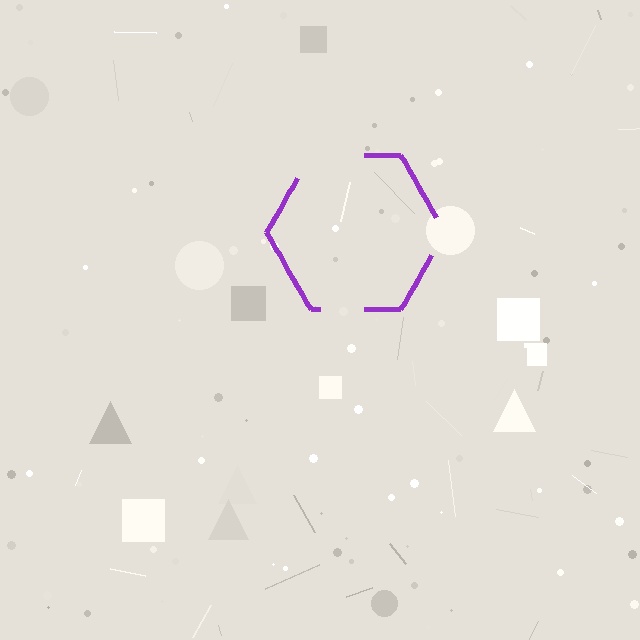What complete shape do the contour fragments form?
The contour fragments form a hexagon.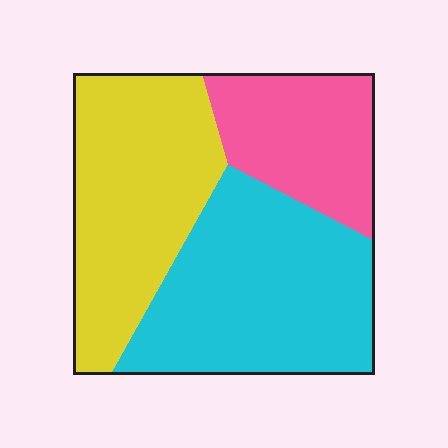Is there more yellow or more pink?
Yellow.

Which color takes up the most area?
Cyan, at roughly 40%.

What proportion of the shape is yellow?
Yellow covers roughly 35% of the shape.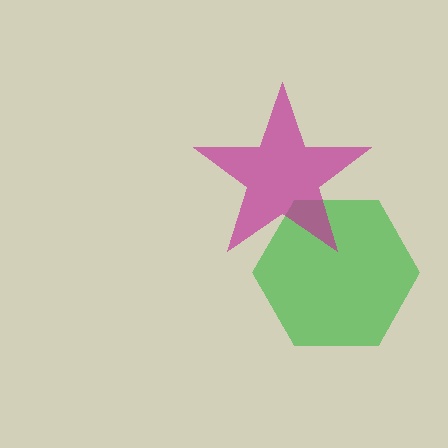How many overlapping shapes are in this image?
There are 2 overlapping shapes in the image.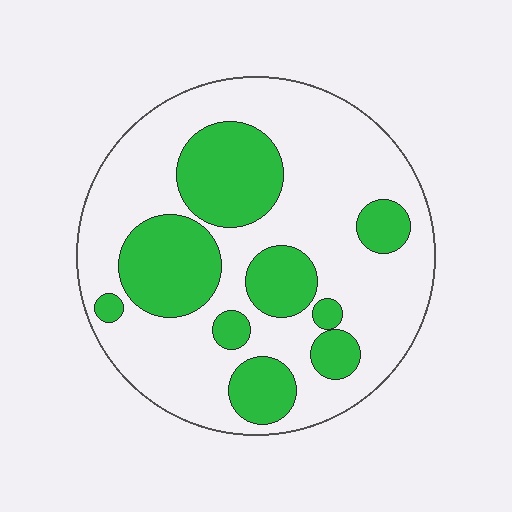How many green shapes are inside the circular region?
9.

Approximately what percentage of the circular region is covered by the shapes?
Approximately 30%.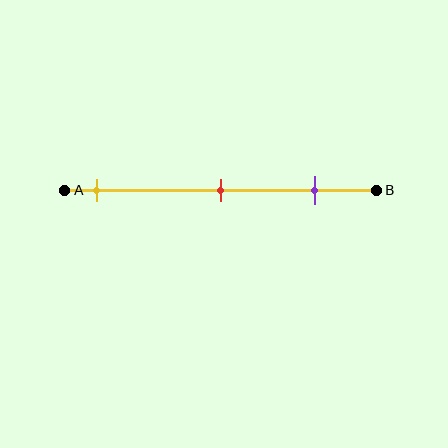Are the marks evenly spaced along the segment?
Yes, the marks are approximately evenly spaced.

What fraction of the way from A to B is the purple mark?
The purple mark is approximately 80% (0.8) of the way from A to B.